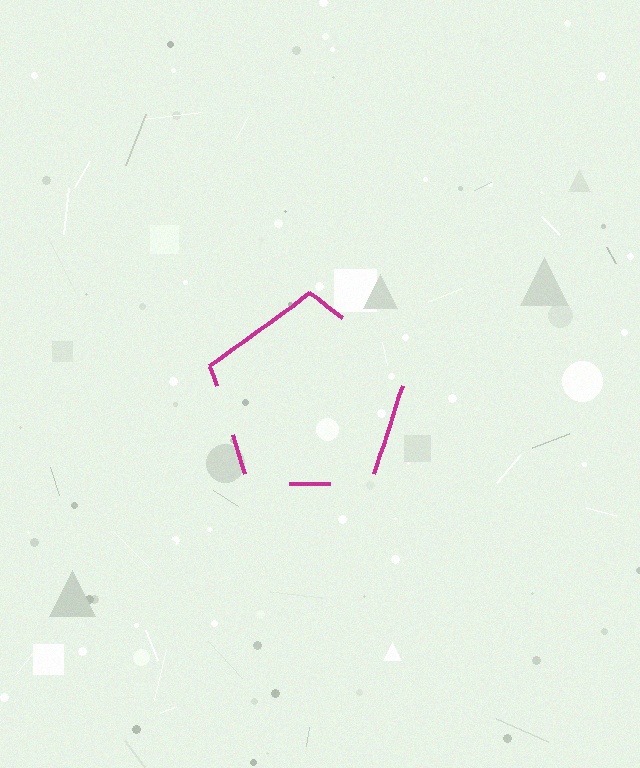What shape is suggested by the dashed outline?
The dashed outline suggests a pentagon.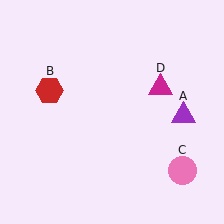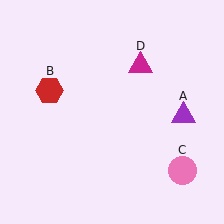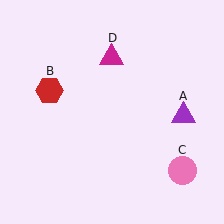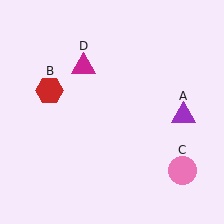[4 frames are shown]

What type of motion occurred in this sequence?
The magenta triangle (object D) rotated counterclockwise around the center of the scene.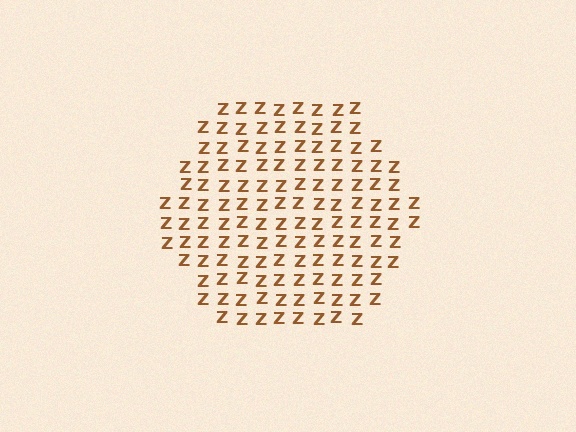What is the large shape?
The large shape is a hexagon.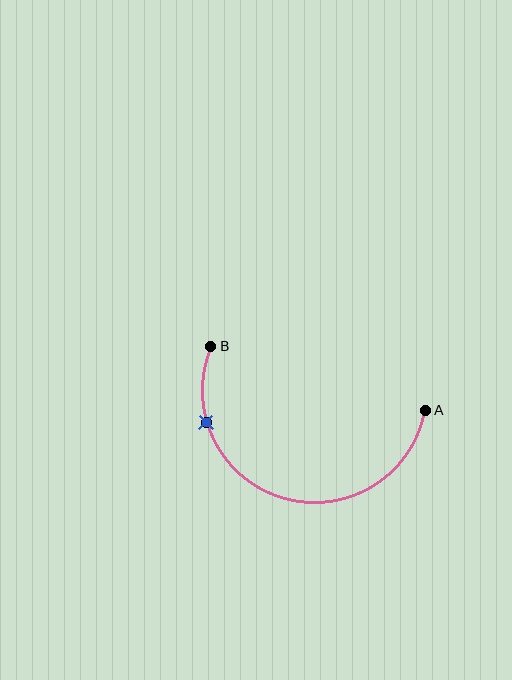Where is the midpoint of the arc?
The arc midpoint is the point on the curve farthest from the straight line joining A and B. It sits below that line.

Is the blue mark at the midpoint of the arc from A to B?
No. The blue mark lies on the arc but is closer to endpoint B. The arc midpoint would be at the point on the curve equidistant along the arc from both A and B.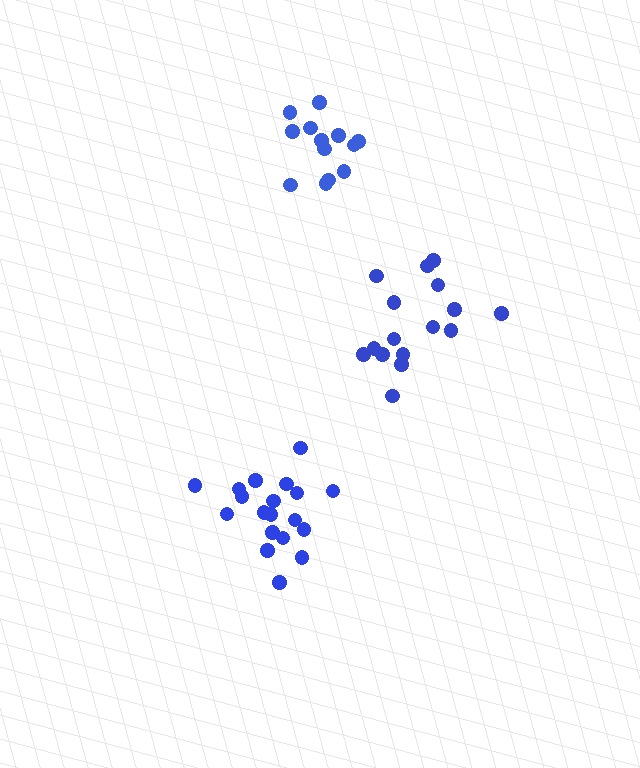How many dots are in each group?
Group 1: 16 dots, Group 2: 13 dots, Group 3: 19 dots (48 total).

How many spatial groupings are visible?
There are 3 spatial groupings.